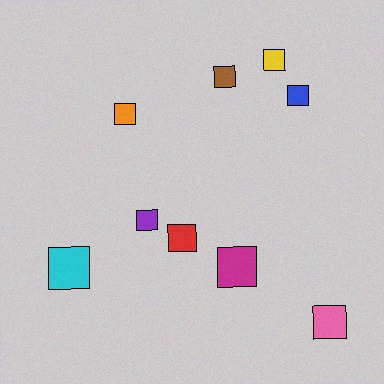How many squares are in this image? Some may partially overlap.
There are 9 squares.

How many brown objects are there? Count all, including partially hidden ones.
There is 1 brown object.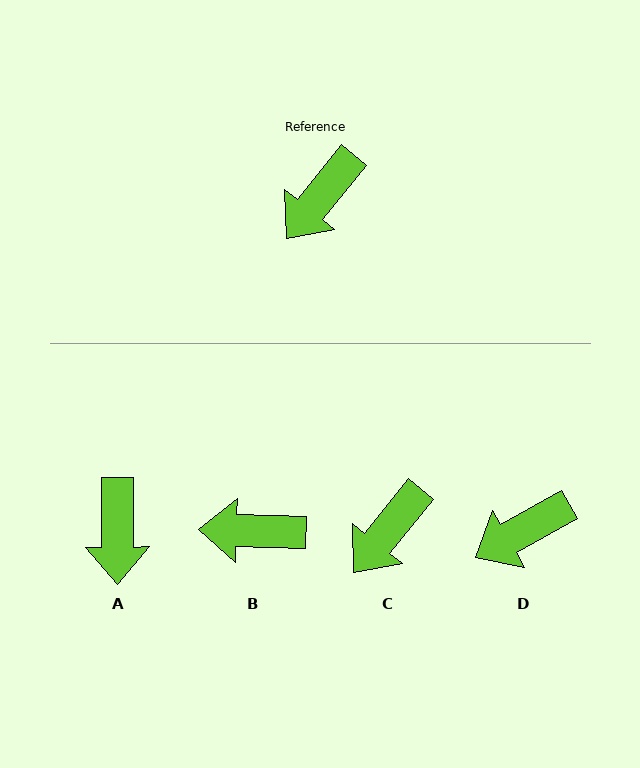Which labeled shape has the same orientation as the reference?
C.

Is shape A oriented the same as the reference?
No, it is off by about 39 degrees.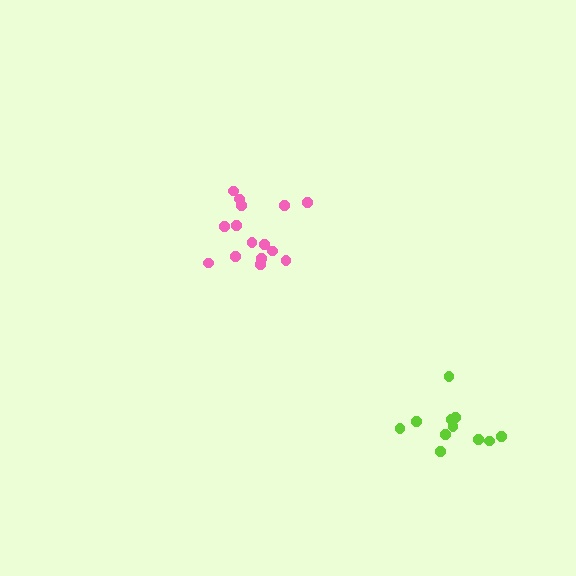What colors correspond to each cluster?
The clusters are colored: lime, pink.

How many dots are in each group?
Group 1: 11 dots, Group 2: 15 dots (26 total).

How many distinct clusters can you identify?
There are 2 distinct clusters.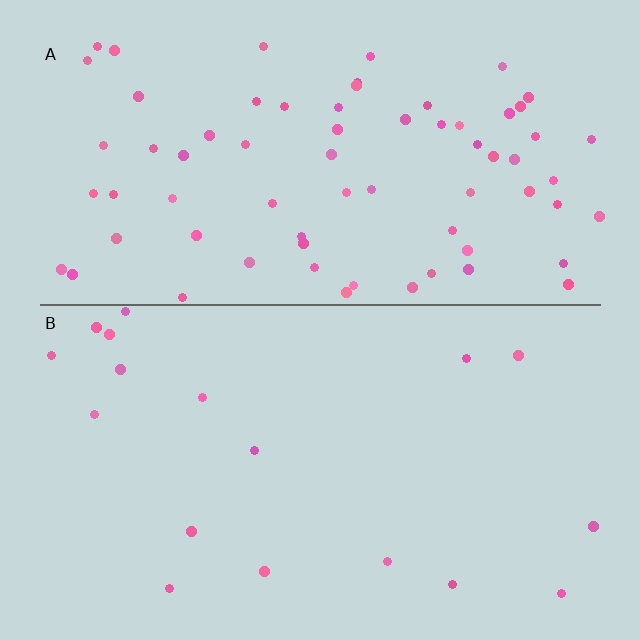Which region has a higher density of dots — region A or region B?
A (the top).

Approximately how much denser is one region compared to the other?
Approximately 4.0× — region A over region B.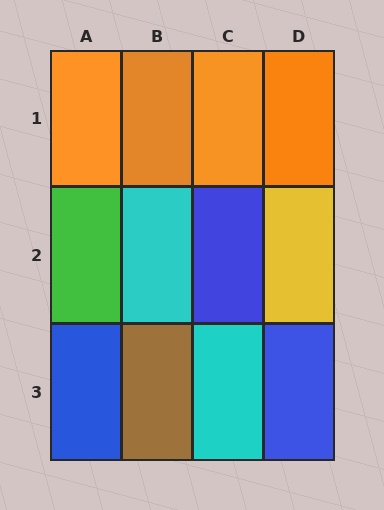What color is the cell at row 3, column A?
Blue.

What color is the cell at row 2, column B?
Cyan.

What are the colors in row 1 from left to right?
Orange, orange, orange, orange.